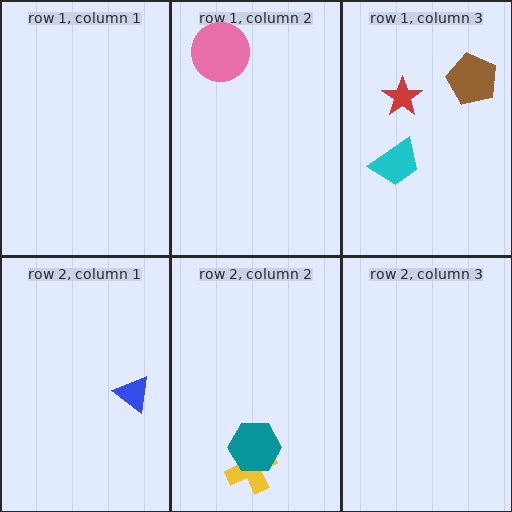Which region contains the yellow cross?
The row 2, column 2 region.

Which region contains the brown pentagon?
The row 1, column 3 region.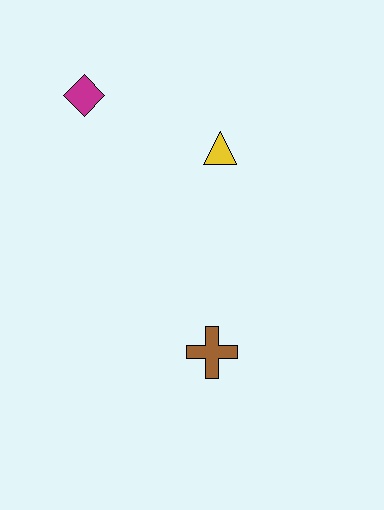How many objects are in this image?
There are 3 objects.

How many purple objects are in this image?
There are no purple objects.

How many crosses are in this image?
There is 1 cross.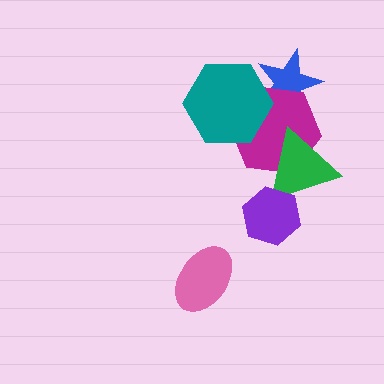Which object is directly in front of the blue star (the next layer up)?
The magenta hexagon is directly in front of the blue star.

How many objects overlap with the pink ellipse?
0 objects overlap with the pink ellipse.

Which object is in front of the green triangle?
The purple hexagon is in front of the green triangle.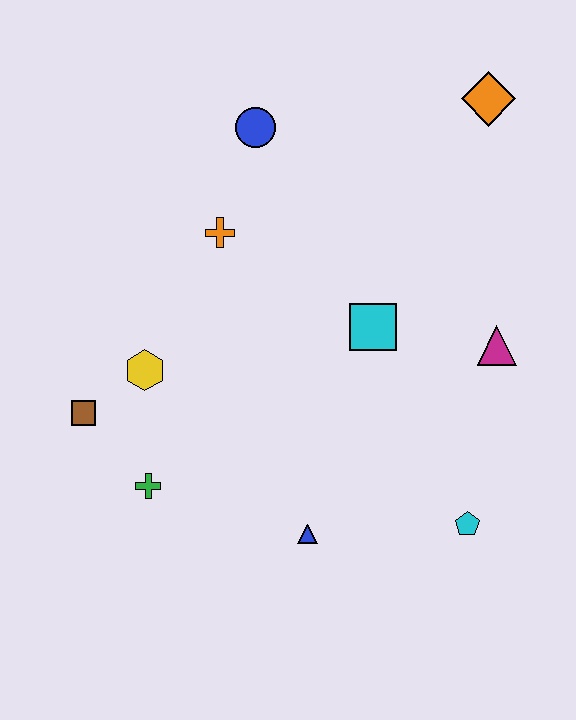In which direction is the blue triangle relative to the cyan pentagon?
The blue triangle is to the left of the cyan pentagon.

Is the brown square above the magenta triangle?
No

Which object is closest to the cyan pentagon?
The blue triangle is closest to the cyan pentagon.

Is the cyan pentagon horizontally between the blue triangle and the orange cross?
No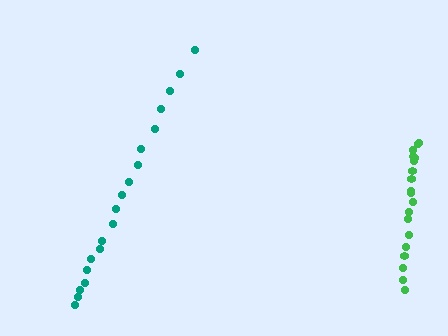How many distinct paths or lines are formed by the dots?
There are 2 distinct paths.